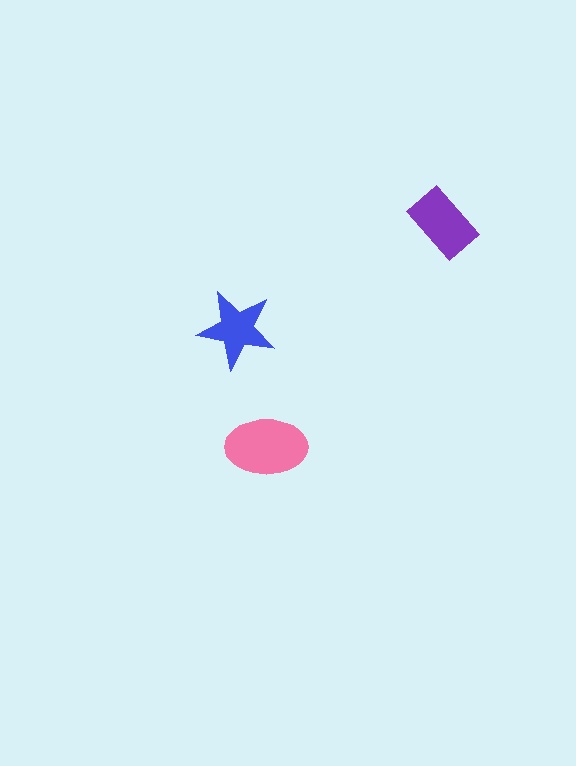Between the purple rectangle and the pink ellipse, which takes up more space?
The pink ellipse.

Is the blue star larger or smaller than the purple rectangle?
Smaller.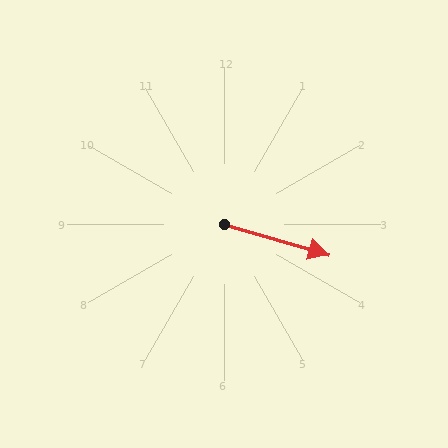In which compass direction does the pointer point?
East.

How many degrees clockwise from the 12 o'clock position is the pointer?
Approximately 106 degrees.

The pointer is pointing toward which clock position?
Roughly 4 o'clock.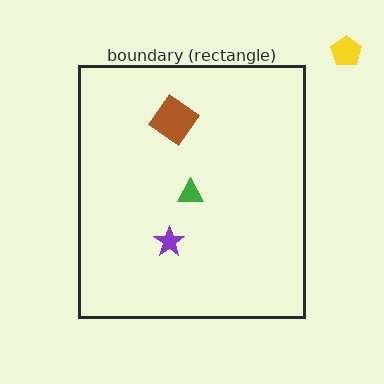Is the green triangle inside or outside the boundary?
Inside.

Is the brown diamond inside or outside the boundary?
Inside.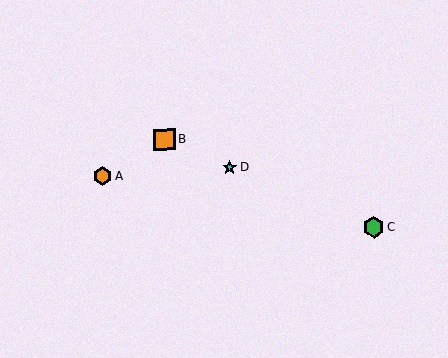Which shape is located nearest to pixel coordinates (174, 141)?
The orange square (labeled B) at (164, 139) is nearest to that location.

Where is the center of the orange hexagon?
The center of the orange hexagon is at (102, 176).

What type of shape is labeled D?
Shape D is a cyan star.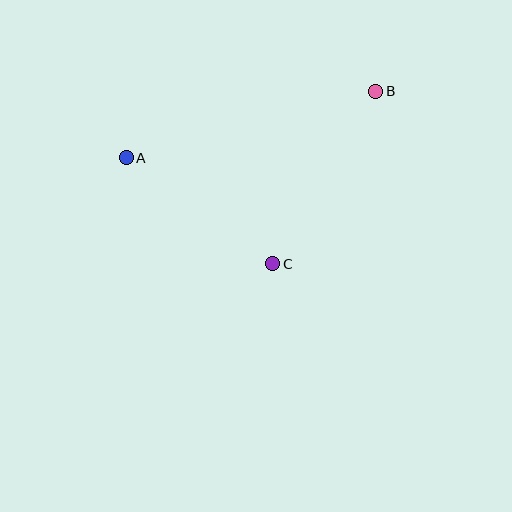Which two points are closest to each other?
Points A and C are closest to each other.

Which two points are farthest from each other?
Points A and B are farthest from each other.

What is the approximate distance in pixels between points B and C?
The distance between B and C is approximately 201 pixels.